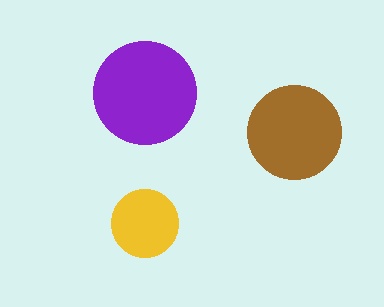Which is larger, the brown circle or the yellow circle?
The brown one.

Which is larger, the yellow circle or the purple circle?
The purple one.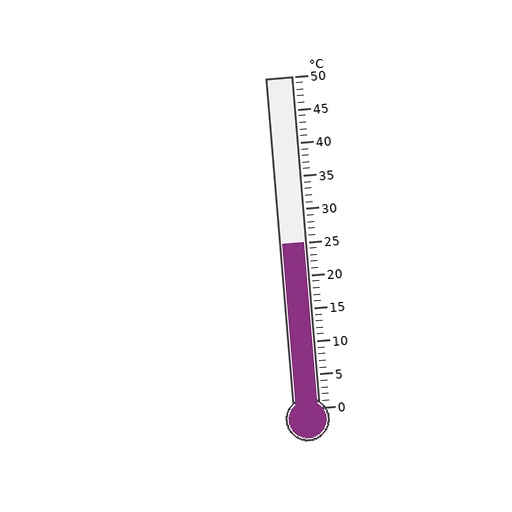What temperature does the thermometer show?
The thermometer shows approximately 25°C.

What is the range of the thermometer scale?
The thermometer scale ranges from 0°C to 50°C.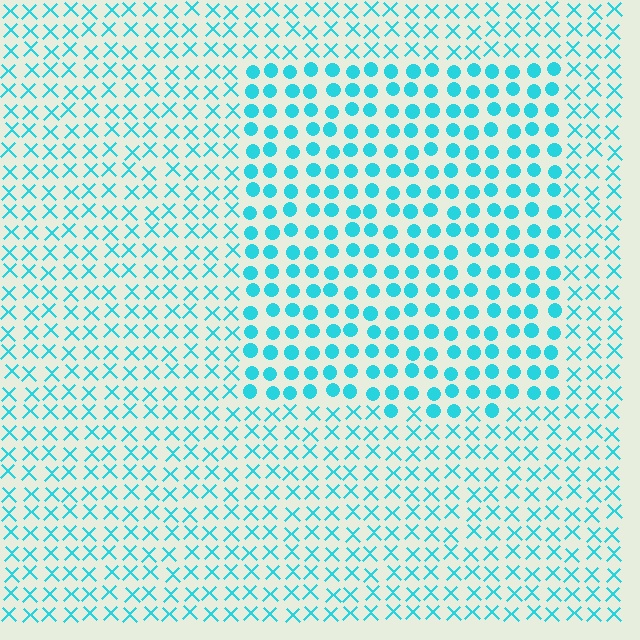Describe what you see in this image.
The image is filled with small cyan elements arranged in a uniform grid. A rectangle-shaped region contains circles, while the surrounding area contains X marks. The boundary is defined purely by the change in element shape.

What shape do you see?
I see a rectangle.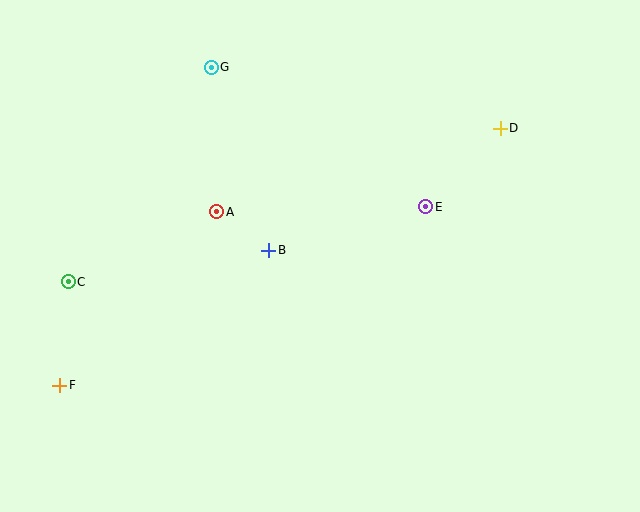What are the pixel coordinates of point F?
Point F is at (60, 385).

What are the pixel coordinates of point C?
Point C is at (68, 282).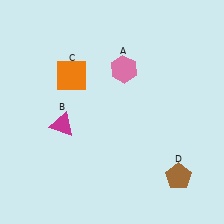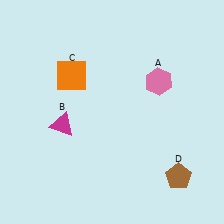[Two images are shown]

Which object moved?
The pink hexagon (A) moved right.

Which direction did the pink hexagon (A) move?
The pink hexagon (A) moved right.